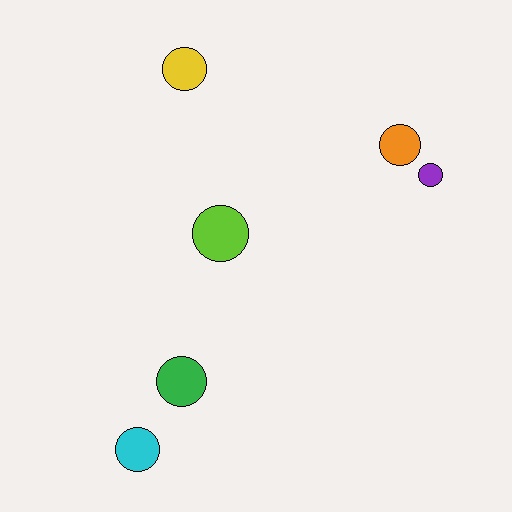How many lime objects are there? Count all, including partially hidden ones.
There is 1 lime object.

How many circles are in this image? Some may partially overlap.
There are 6 circles.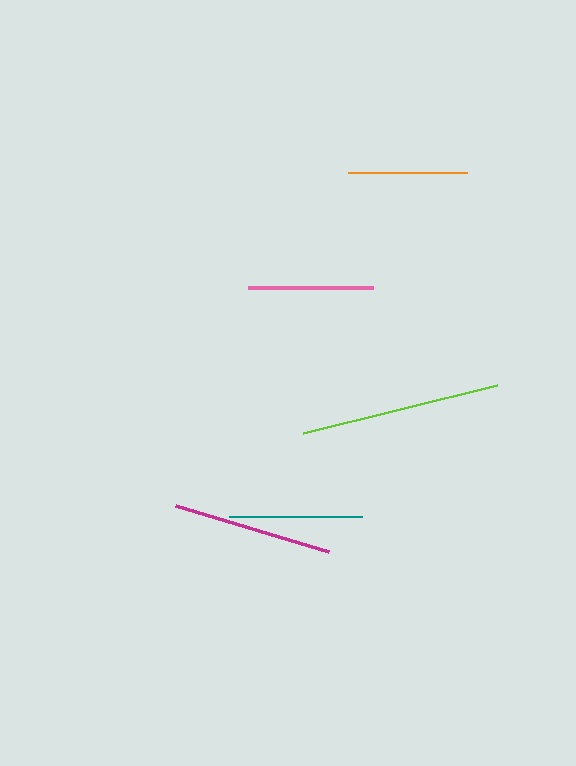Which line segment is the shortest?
The orange line is the shortest at approximately 119 pixels.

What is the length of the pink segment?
The pink segment is approximately 125 pixels long.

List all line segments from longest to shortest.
From longest to shortest: lime, magenta, teal, pink, orange.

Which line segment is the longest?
The lime line is the longest at approximately 199 pixels.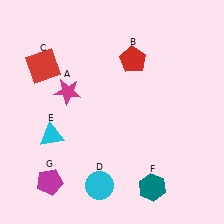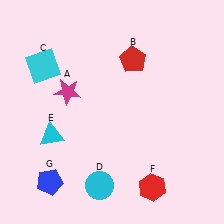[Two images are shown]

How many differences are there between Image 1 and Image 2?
There are 3 differences between the two images.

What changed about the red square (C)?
In Image 1, C is red. In Image 2, it changed to cyan.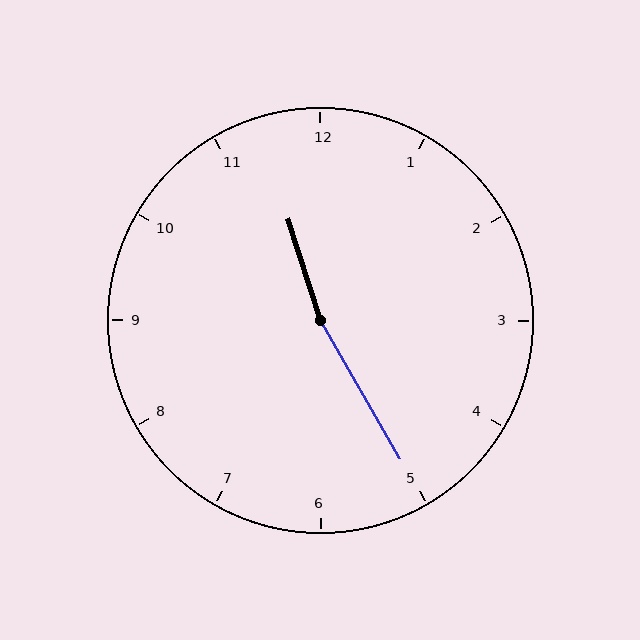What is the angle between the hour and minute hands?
Approximately 168 degrees.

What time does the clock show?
11:25.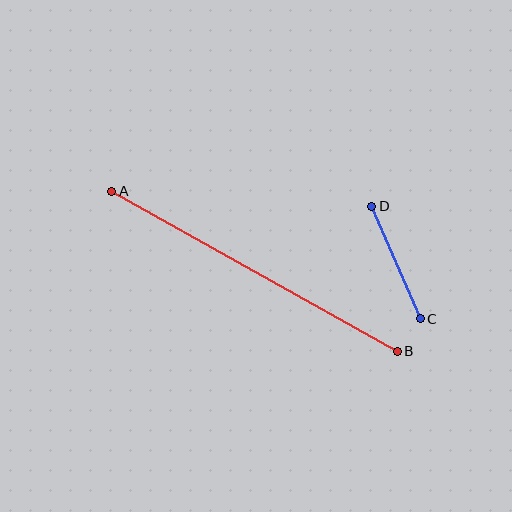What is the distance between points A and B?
The distance is approximately 327 pixels.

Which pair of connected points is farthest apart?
Points A and B are farthest apart.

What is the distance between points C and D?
The distance is approximately 123 pixels.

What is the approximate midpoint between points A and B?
The midpoint is at approximately (254, 271) pixels.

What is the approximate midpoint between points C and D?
The midpoint is at approximately (396, 262) pixels.